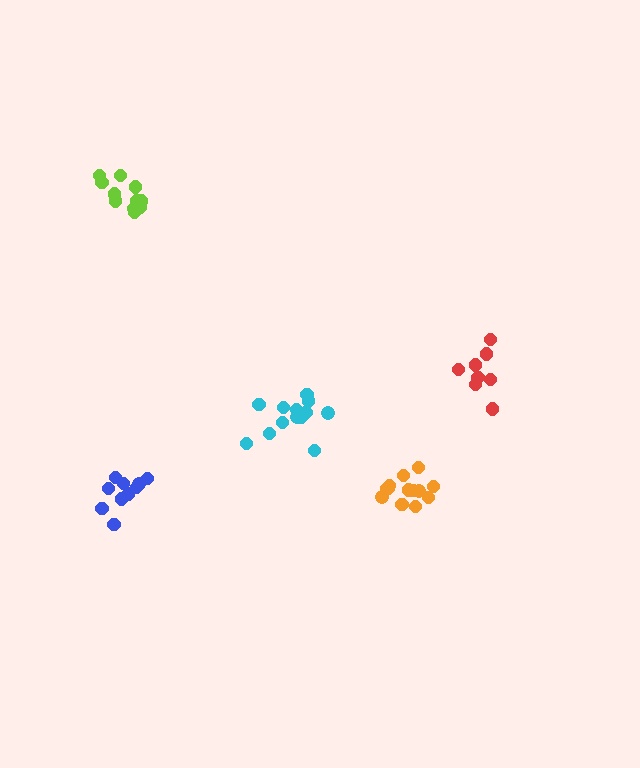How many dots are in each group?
Group 1: 8 dots, Group 2: 13 dots, Group 3: 13 dots, Group 4: 13 dots, Group 5: 10 dots (57 total).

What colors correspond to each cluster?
The clusters are colored: red, orange, lime, cyan, blue.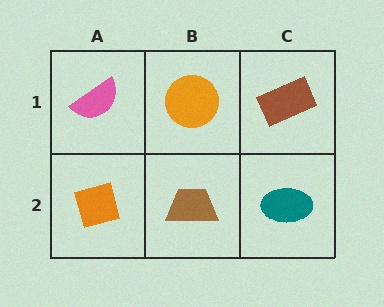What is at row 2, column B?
A brown trapezoid.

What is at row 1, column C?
A brown rectangle.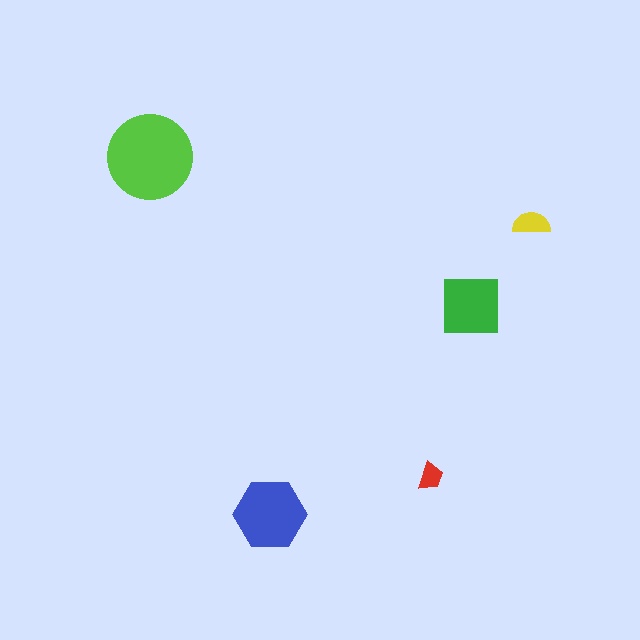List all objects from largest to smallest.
The lime circle, the blue hexagon, the green square, the yellow semicircle, the red trapezoid.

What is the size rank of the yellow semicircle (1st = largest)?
4th.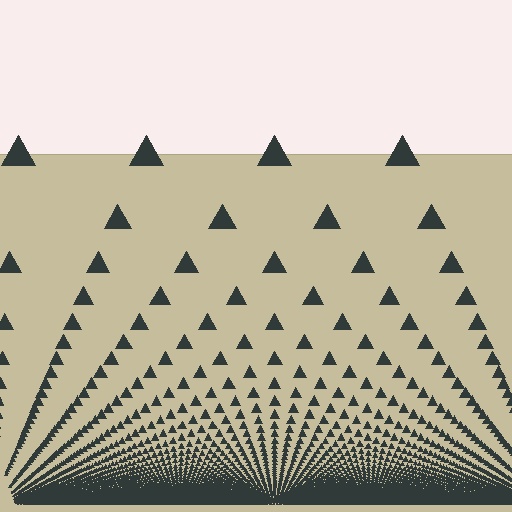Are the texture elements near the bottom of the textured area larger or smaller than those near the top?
Smaller. The gradient is inverted — elements near the bottom are smaller and denser.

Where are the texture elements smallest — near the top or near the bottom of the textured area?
Near the bottom.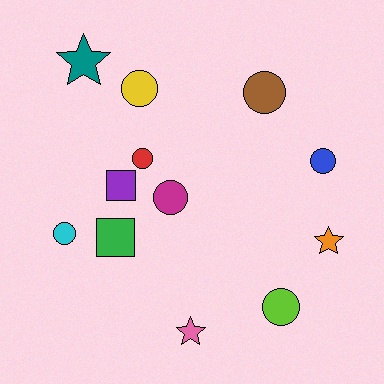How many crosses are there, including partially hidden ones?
There are no crosses.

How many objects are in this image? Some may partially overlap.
There are 12 objects.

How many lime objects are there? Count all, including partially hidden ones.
There is 1 lime object.